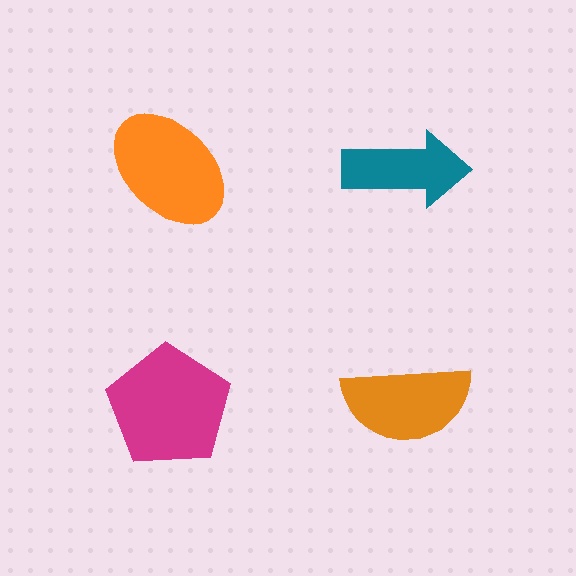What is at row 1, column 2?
A teal arrow.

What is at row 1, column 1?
An orange ellipse.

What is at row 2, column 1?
A magenta pentagon.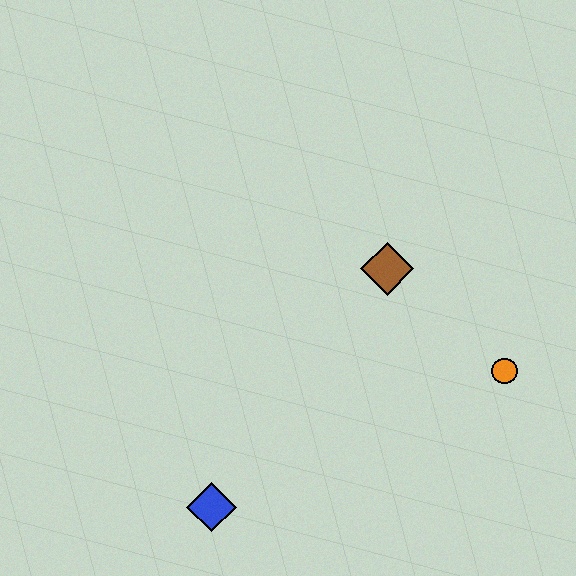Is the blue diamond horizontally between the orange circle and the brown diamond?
No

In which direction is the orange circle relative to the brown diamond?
The orange circle is to the right of the brown diamond.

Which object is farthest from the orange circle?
The blue diamond is farthest from the orange circle.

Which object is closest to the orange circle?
The brown diamond is closest to the orange circle.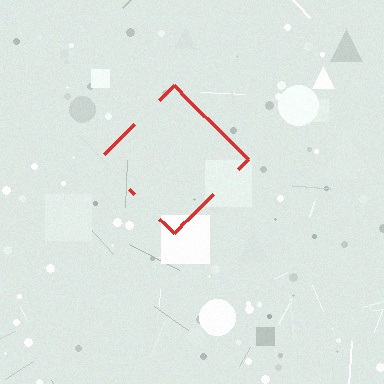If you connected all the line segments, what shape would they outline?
They would outline a diamond.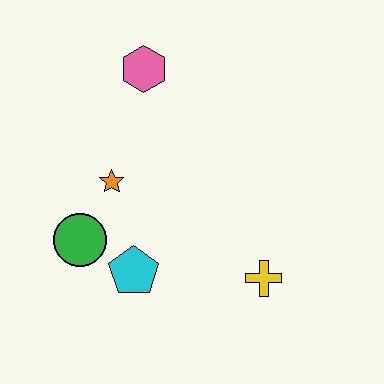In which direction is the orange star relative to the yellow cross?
The orange star is to the left of the yellow cross.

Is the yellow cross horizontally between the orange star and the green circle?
No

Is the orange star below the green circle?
No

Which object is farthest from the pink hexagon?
The yellow cross is farthest from the pink hexagon.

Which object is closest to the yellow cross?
The cyan pentagon is closest to the yellow cross.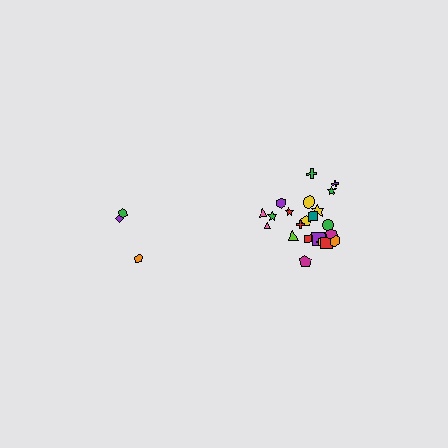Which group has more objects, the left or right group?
The right group.